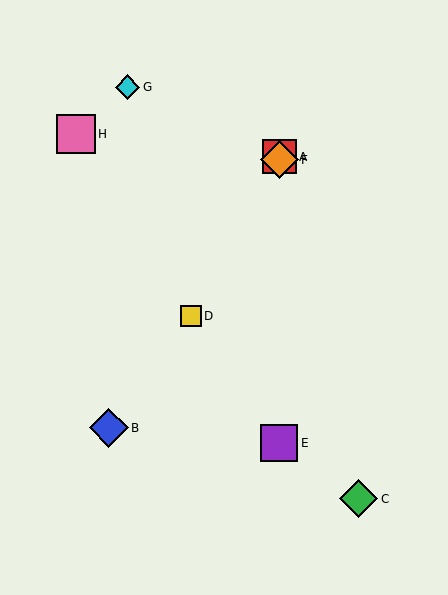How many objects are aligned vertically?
3 objects (A, E, F) are aligned vertically.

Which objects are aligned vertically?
Objects A, E, F are aligned vertically.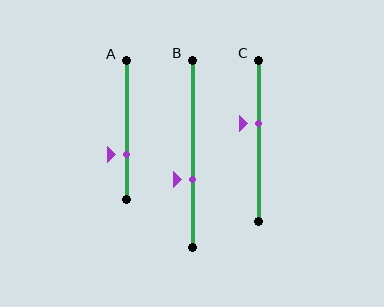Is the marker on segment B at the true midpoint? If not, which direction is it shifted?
No, the marker on segment B is shifted downward by about 14% of the segment length.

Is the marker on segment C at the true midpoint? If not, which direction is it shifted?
No, the marker on segment C is shifted upward by about 10% of the segment length.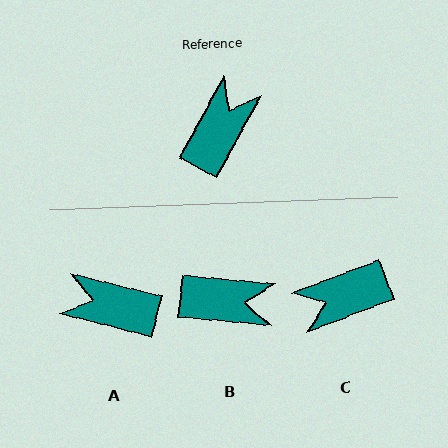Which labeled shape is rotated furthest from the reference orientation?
C, about 140 degrees away.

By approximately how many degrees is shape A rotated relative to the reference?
Approximately 104 degrees counter-clockwise.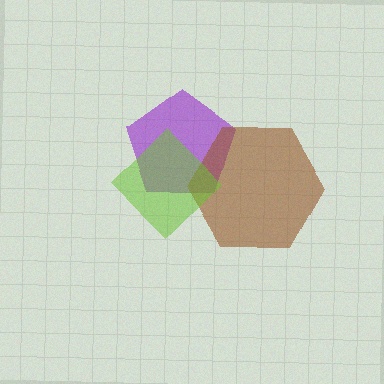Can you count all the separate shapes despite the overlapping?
Yes, there are 3 separate shapes.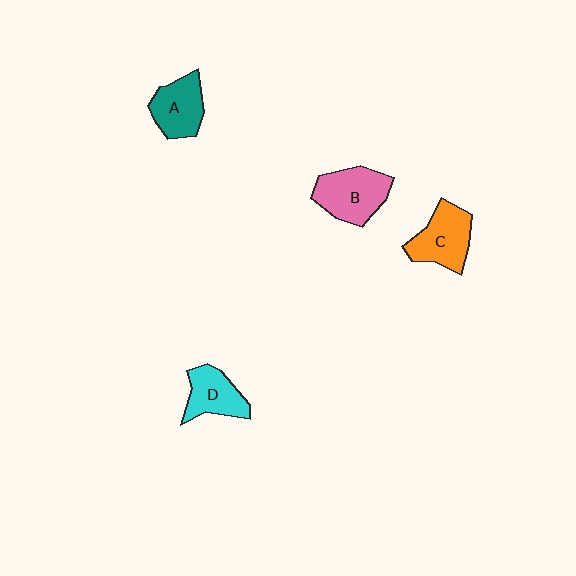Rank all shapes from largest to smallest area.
From largest to smallest: B (pink), C (orange), A (teal), D (cyan).